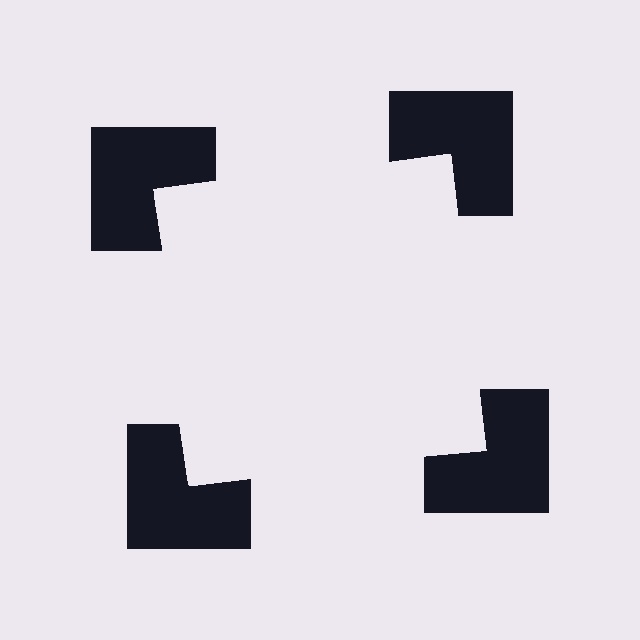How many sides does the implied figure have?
4 sides.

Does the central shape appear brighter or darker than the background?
It typically appears slightly brighter than the background, even though no actual brightness change is drawn.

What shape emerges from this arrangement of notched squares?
An illusory square — its edges are inferred from the aligned wedge cuts in the notched squares, not physically drawn.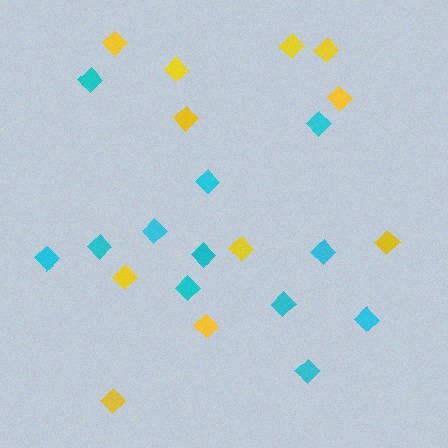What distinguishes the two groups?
There are 2 groups: one group of cyan diamonds (12) and one group of yellow diamonds (11).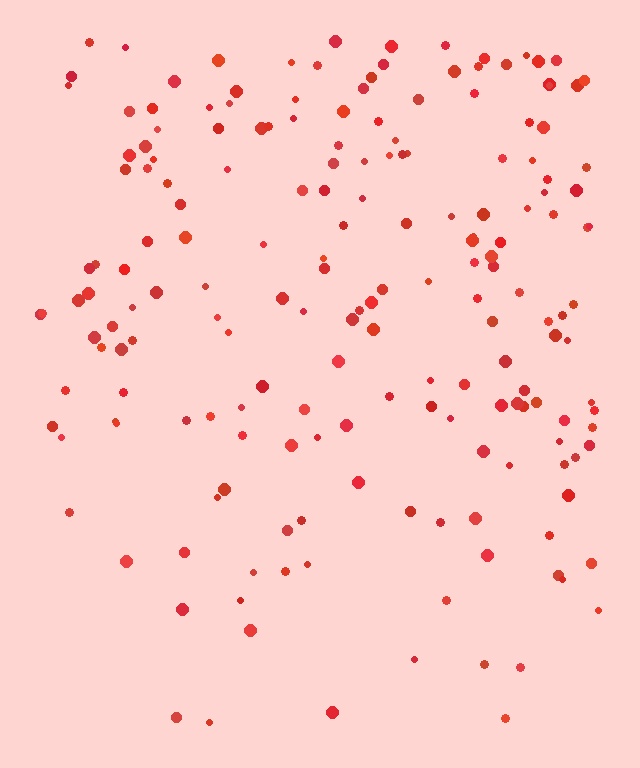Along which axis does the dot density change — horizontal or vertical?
Vertical.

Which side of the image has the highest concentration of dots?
The top.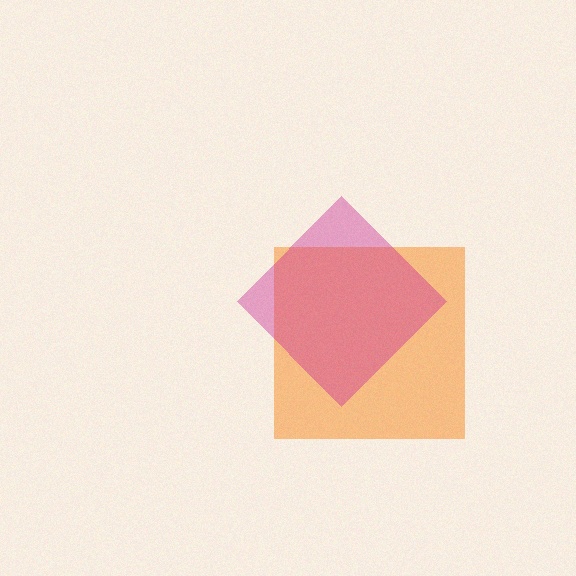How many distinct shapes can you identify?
There are 2 distinct shapes: an orange square, a magenta diamond.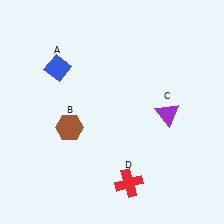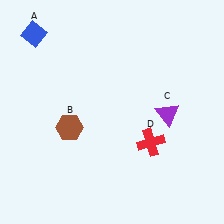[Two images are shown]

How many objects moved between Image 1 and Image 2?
2 objects moved between the two images.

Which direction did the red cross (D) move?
The red cross (D) moved up.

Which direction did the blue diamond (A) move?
The blue diamond (A) moved up.